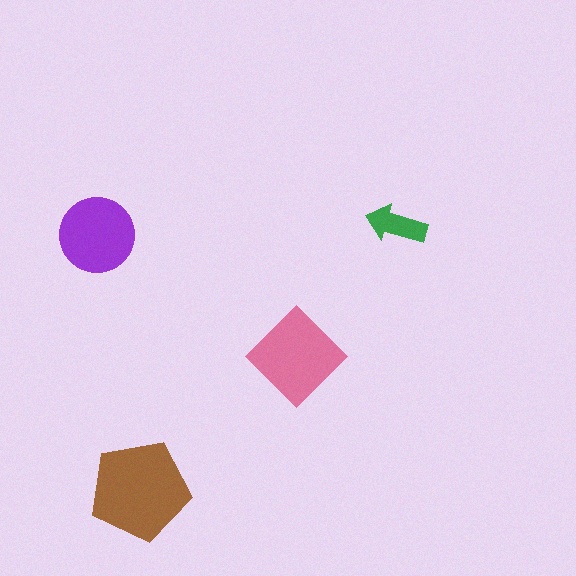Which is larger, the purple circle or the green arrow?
The purple circle.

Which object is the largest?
The brown pentagon.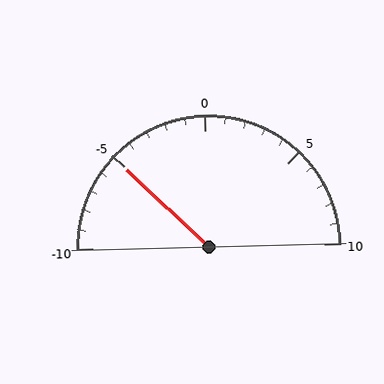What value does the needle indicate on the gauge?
The needle indicates approximately -5.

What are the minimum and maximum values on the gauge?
The gauge ranges from -10 to 10.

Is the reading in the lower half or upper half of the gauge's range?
The reading is in the lower half of the range (-10 to 10).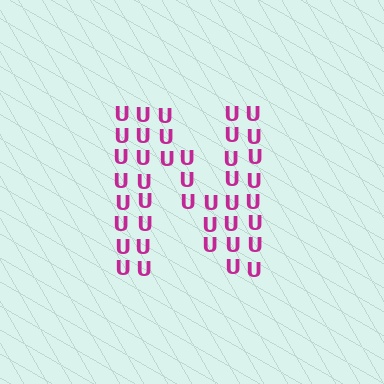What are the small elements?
The small elements are letter U's.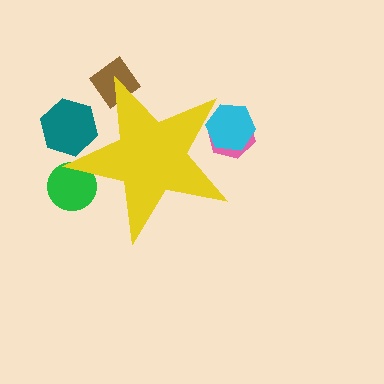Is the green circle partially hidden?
Yes, the green circle is partially hidden behind the yellow star.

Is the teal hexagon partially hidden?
Yes, the teal hexagon is partially hidden behind the yellow star.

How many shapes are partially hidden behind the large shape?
5 shapes are partially hidden.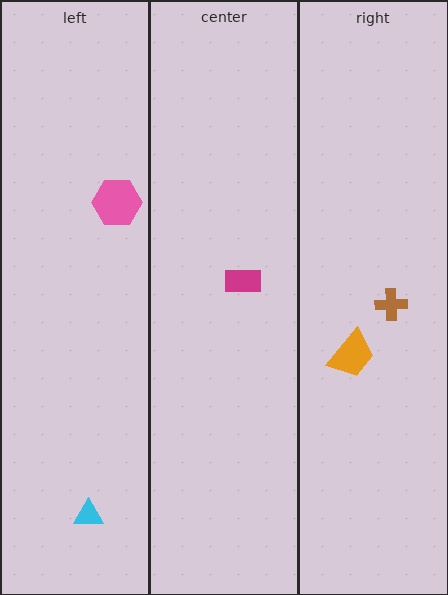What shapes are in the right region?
The orange trapezoid, the brown cross.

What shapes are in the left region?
The cyan triangle, the pink hexagon.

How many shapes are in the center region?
1.